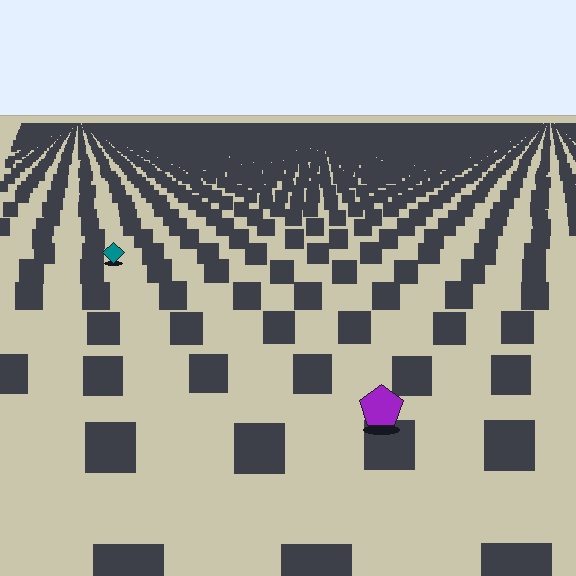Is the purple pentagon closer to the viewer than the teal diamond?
Yes. The purple pentagon is closer — you can tell from the texture gradient: the ground texture is coarser near it.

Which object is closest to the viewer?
The purple pentagon is closest. The texture marks near it are larger and more spread out.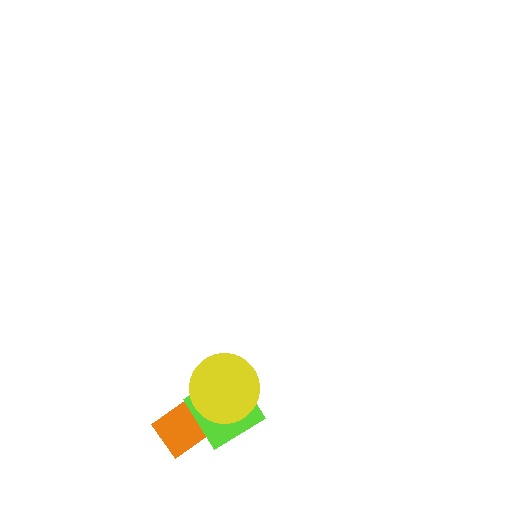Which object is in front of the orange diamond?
The lime diamond is in front of the orange diamond.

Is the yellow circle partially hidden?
No, no other shape covers it.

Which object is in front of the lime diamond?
The yellow circle is in front of the lime diamond.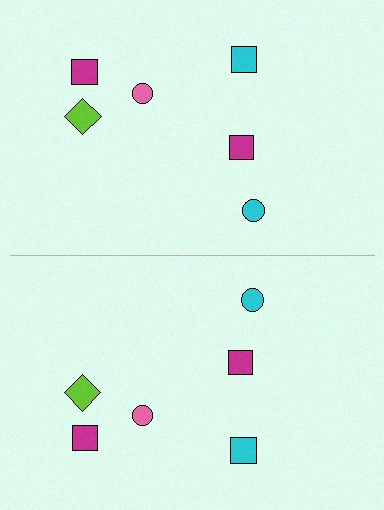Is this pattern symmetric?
Yes, this pattern has bilateral (reflection) symmetry.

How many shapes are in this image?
There are 12 shapes in this image.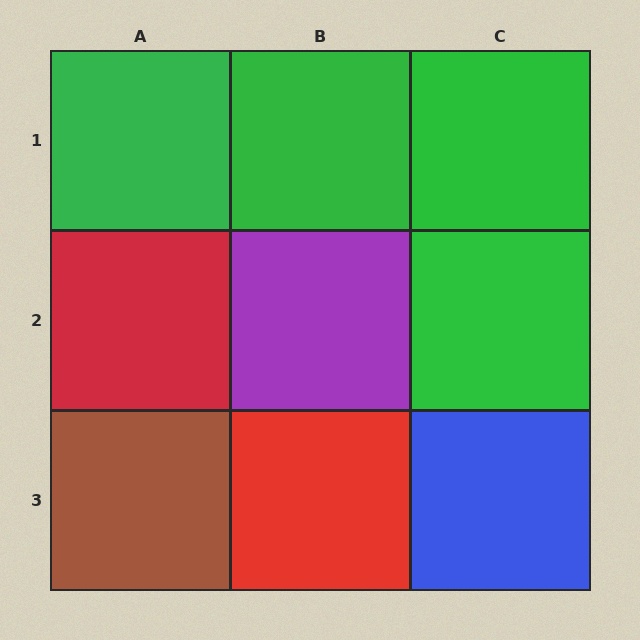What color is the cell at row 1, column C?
Green.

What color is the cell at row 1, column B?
Green.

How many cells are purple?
1 cell is purple.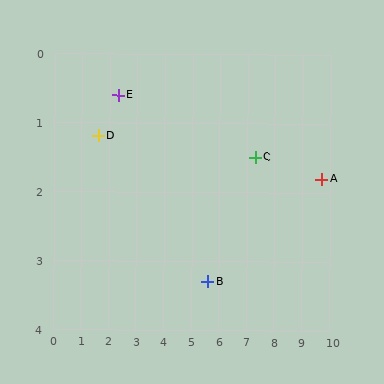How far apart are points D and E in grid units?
Points D and E are about 0.9 grid units apart.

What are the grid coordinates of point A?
Point A is at approximately (9.7, 1.8).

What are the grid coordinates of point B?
Point B is at approximately (5.6, 3.3).